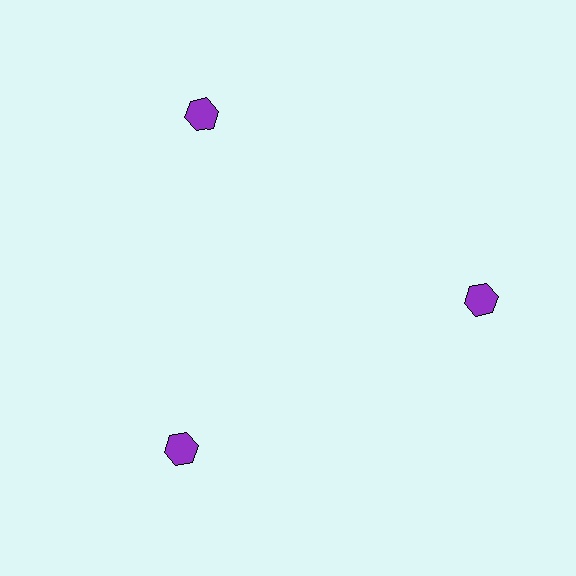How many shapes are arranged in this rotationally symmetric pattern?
There are 3 shapes, arranged in 3 groups of 1.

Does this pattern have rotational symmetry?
Yes, this pattern has 3-fold rotational symmetry. It looks the same after rotating 120 degrees around the center.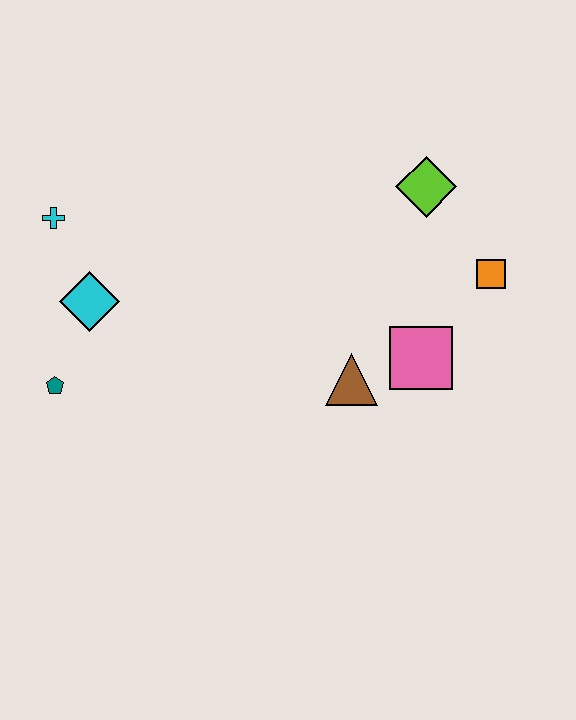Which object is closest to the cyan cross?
The cyan diamond is closest to the cyan cross.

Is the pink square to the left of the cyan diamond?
No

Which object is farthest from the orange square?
The teal pentagon is farthest from the orange square.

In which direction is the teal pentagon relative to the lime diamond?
The teal pentagon is to the left of the lime diamond.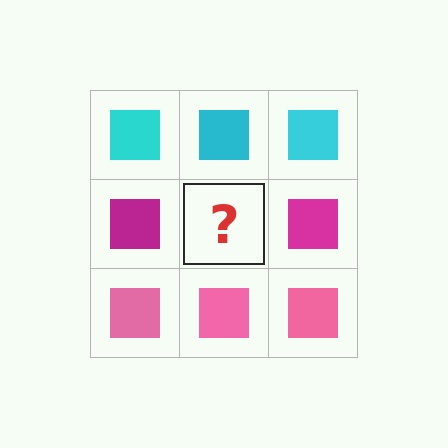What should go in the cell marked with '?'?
The missing cell should contain a magenta square.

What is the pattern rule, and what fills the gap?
The rule is that each row has a consistent color. The gap should be filled with a magenta square.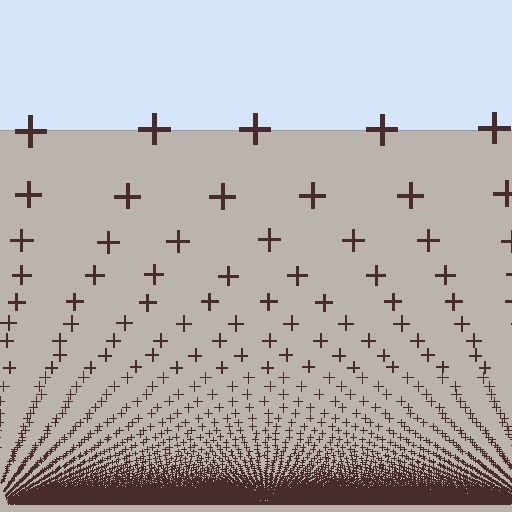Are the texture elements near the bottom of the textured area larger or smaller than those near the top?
Smaller. The gradient is inverted — elements near the bottom are smaller and denser.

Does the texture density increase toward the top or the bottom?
Density increases toward the bottom.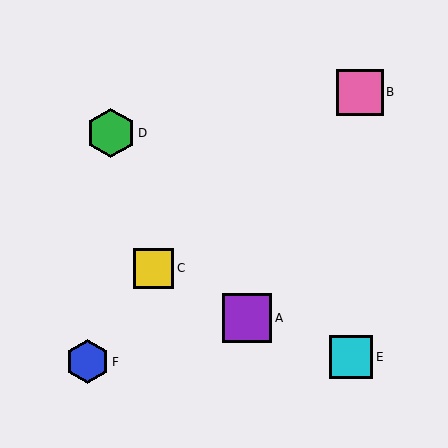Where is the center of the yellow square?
The center of the yellow square is at (153, 268).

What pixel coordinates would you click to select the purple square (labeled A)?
Click at (247, 318) to select the purple square A.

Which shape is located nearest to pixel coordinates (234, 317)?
The purple square (labeled A) at (247, 318) is nearest to that location.